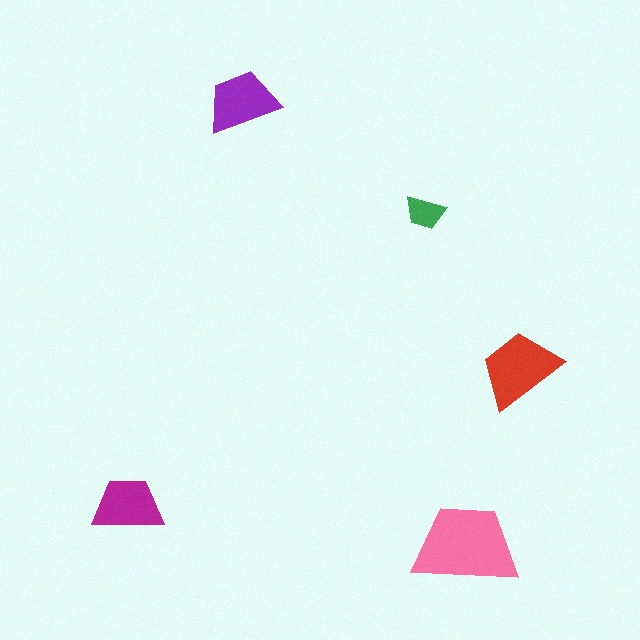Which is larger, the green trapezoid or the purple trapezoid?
The purple one.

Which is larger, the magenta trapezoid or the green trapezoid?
The magenta one.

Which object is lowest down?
The pink trapezoid is bottommost.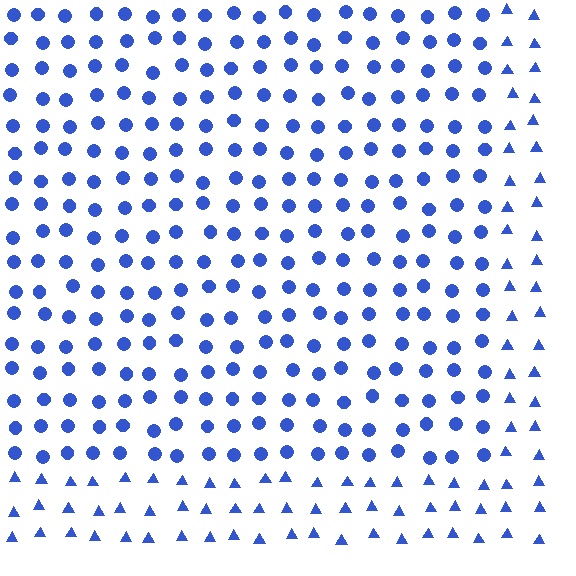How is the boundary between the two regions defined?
The boundary is defined by a change in element shape: circles inside vs. triangles outside. All elements share the same color and spacing.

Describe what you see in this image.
The image is filled with small blue elements arranged in a uniform grid. A rectangle-shaped region contains circles, while the surrounding area contains triangles. The boundary is defined purely by the change in element shape.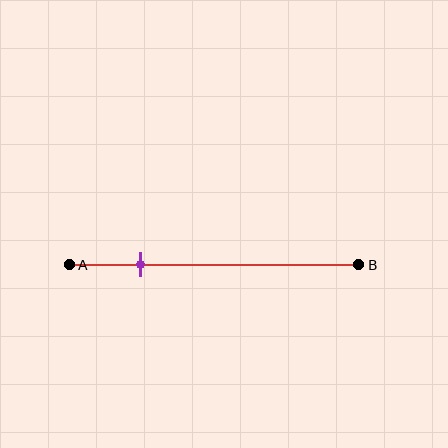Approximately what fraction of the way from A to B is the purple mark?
The purple mark is approximately 25% of the way from A to B.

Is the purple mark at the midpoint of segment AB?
No, the mark is at about 25% from A, not at the 50% midpoint.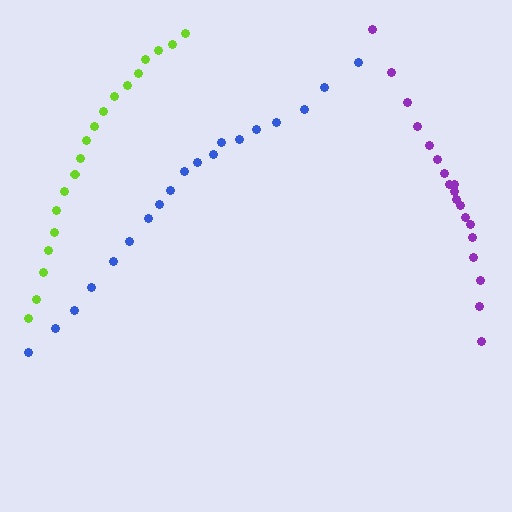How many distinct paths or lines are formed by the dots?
There are 3 distinct paths.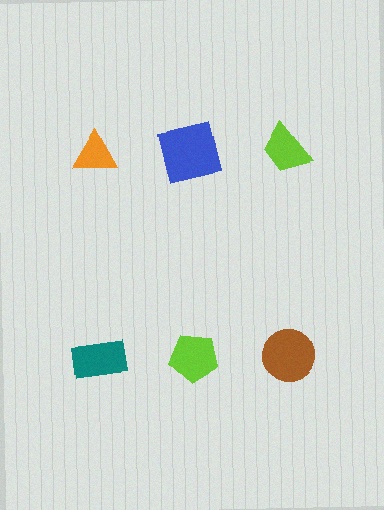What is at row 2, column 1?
A teal rectangle.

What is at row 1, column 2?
A blue square.